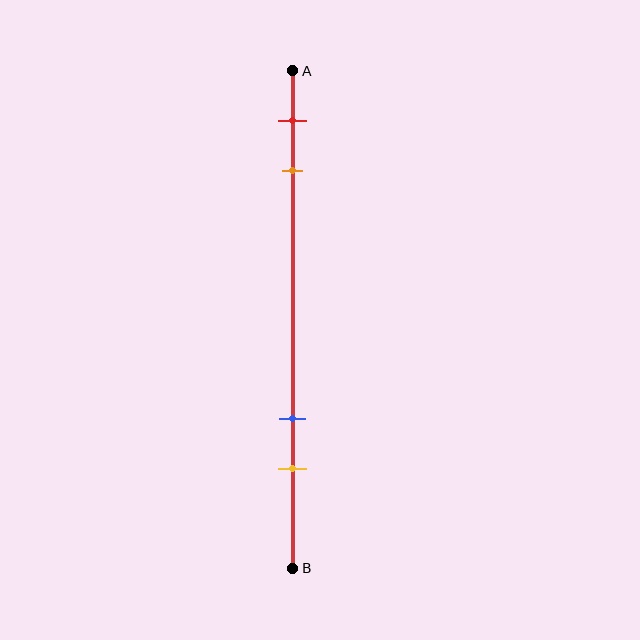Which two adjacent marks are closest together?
The red and orange marks are the closest adjacent pair.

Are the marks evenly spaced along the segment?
No, the marks are not evenly spaced.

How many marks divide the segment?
There are 4 marks dividing the segment.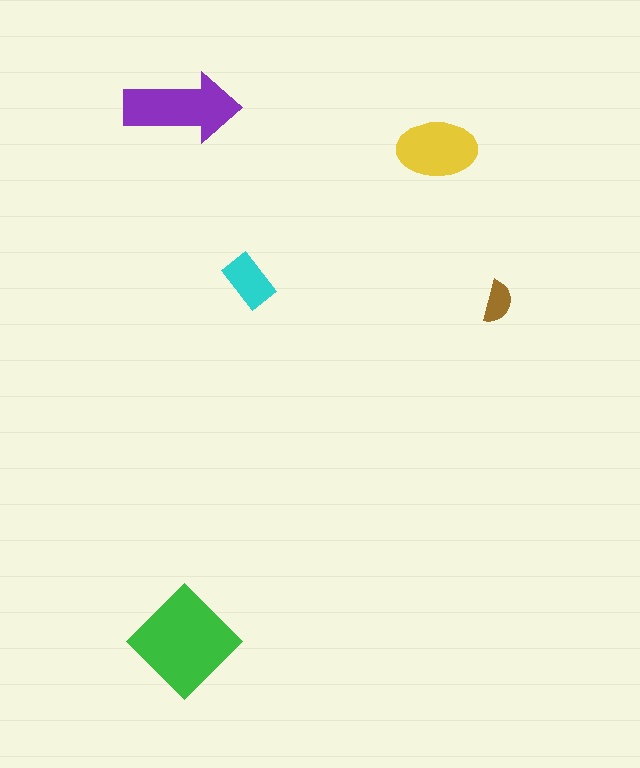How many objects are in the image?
There are 5 objects in the image.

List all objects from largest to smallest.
The green diamond, the purple arrow, the yellow ellipse, the cyan rectangle, the brown semicircle.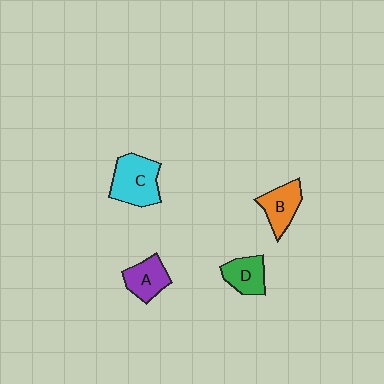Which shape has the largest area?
Shape C (cyan).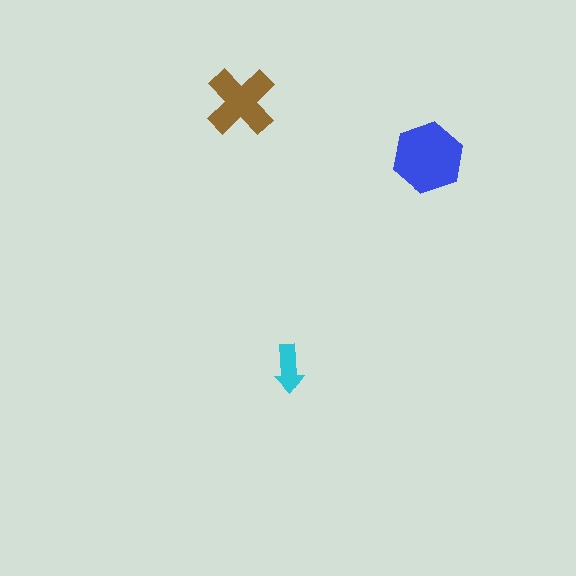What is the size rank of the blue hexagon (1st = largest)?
1st.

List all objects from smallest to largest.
The cyan arrow, the brown cross, the blue hexagon.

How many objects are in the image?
There are 3 objects in the image.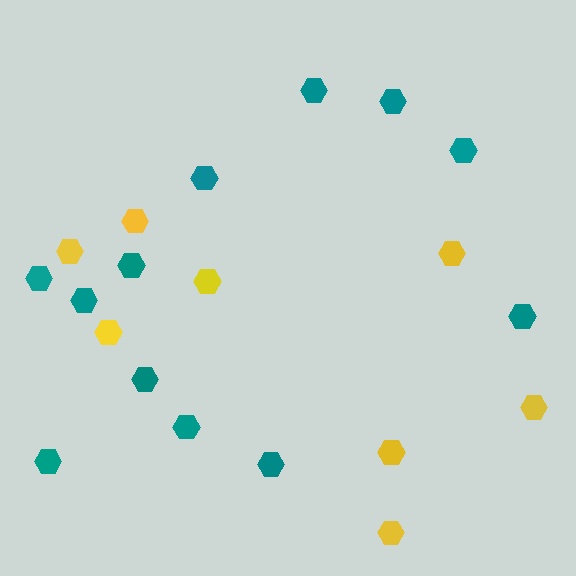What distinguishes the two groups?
There are 2 groups: one group of yellow hexagons (8) and one group of teal hexagons (12).